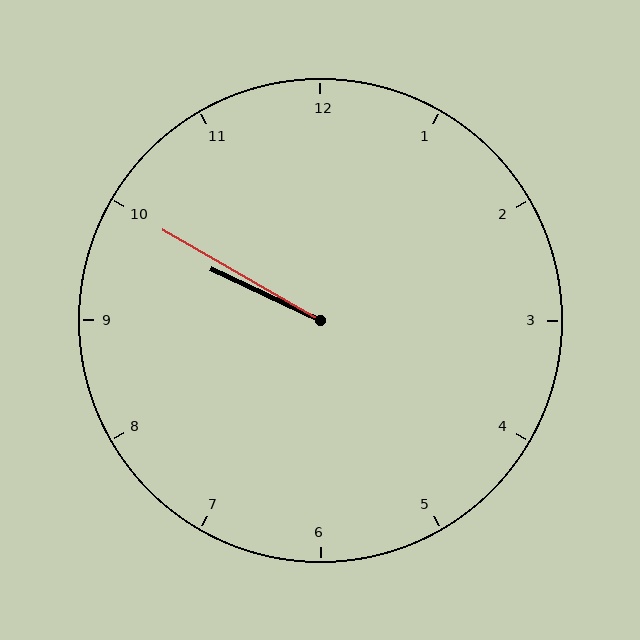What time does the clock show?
9:50.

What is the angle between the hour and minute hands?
Approximately 5 degrees.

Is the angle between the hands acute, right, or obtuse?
It is acute.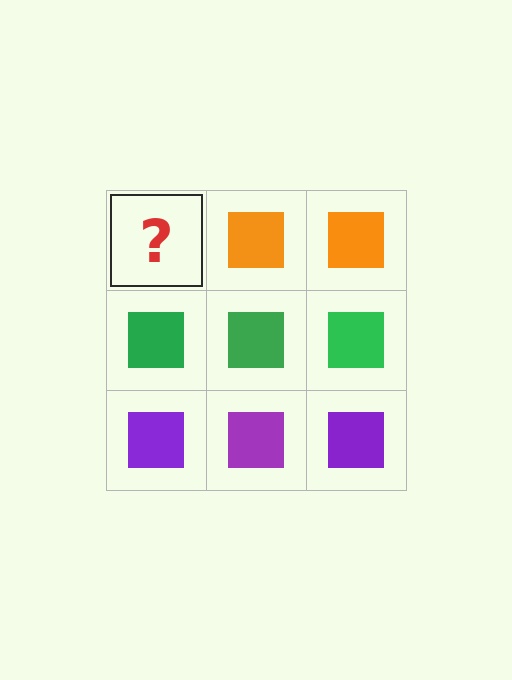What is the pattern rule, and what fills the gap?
The rule is that each row has a consistent color. The gap should be filled with an orange square.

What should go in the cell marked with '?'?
The missing cell should contain an orange square.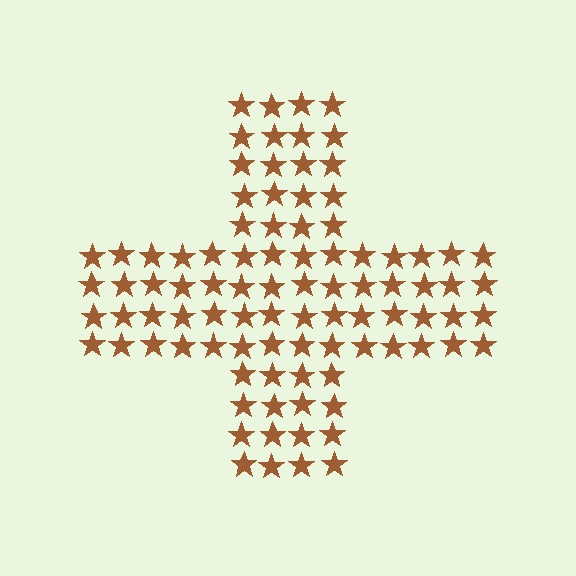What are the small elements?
The small elements are stars.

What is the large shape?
The large shape is a cross.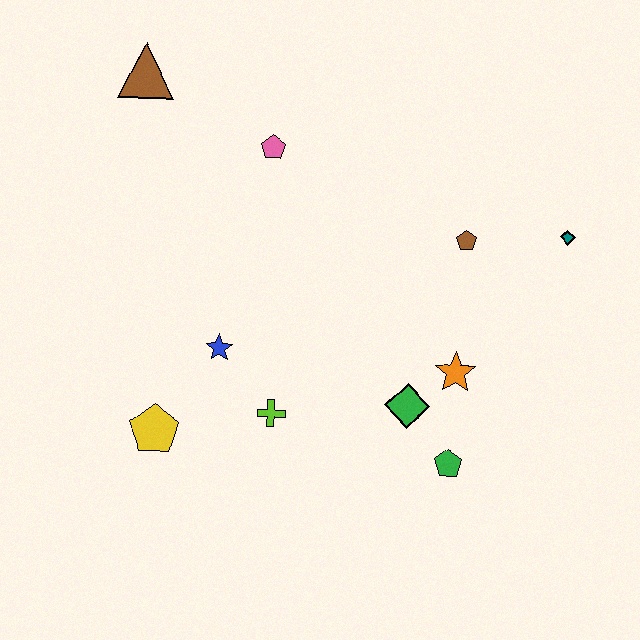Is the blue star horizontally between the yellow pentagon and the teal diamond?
Yes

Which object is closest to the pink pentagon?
The brown triangle is closest to the pink pentagon.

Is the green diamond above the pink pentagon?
No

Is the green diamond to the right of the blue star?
Yes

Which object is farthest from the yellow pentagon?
The teal diamond is farthest from the yellow pentagon.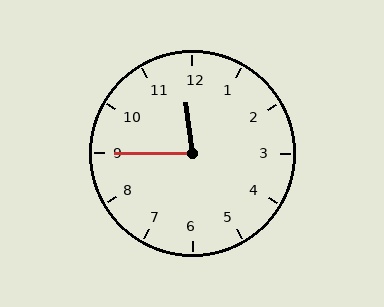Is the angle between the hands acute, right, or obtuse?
It is acute.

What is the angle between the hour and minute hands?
Approximately 82 degrees.